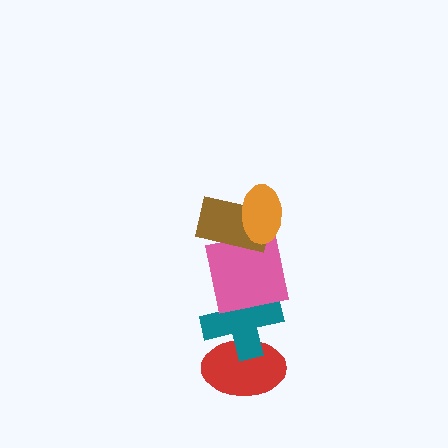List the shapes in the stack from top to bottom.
From top to bottom: the orange ellipse, the brown rectangle, the pink square, the teal cross, the red ellipse.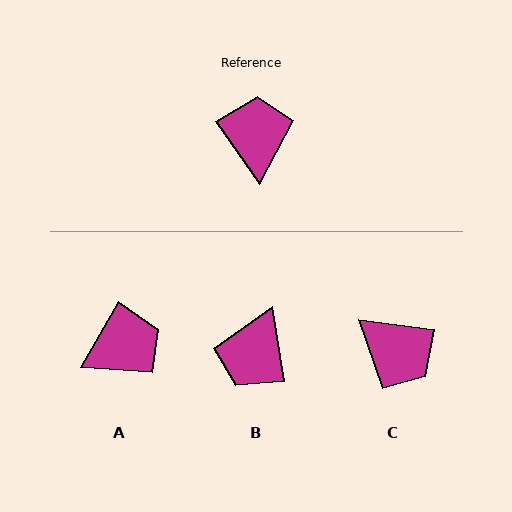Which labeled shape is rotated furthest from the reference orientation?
B, about 154 degrees away.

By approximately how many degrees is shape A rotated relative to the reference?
Approximately 65 degrees clockwise.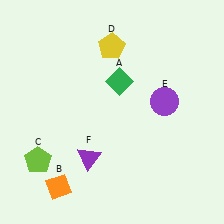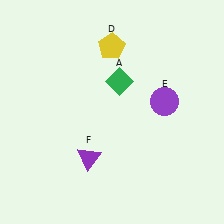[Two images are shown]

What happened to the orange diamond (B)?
The orange diamond (B) was removed in Image 2. It was in the bottom-left area of Image 1.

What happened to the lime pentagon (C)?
The lime pentagon (C) was removed in Image 2. It was in the bottom-left area of Image 1.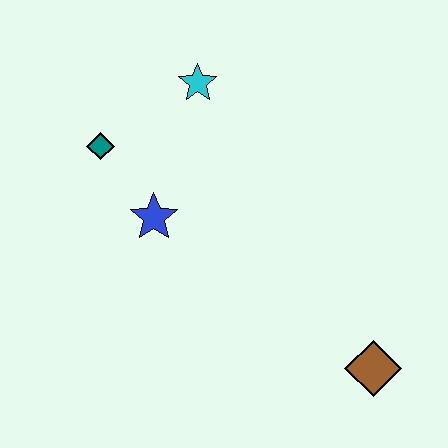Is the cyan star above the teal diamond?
Yes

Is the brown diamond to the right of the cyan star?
Yes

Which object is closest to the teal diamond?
The blue star is closest to the teal diamond.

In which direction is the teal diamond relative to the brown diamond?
The teal diamond is to the left of the brown diamond.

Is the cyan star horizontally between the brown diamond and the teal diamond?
Yes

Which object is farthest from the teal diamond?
The brown diamond is farthest from the teal diamond.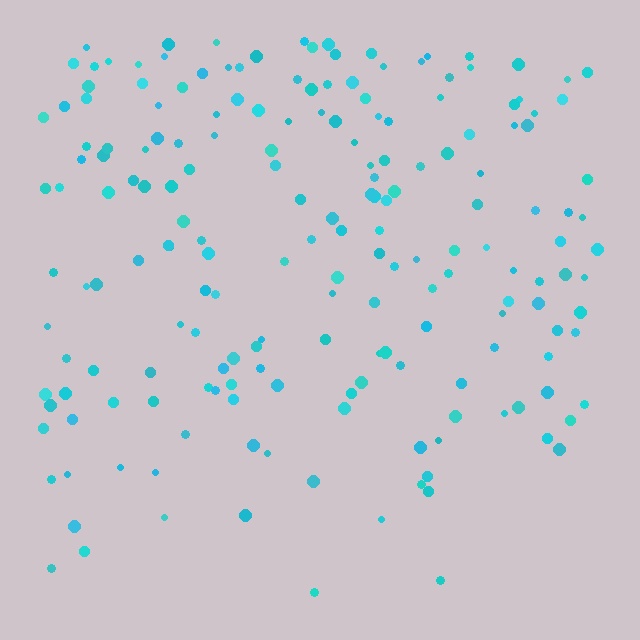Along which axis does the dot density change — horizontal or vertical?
Vertical.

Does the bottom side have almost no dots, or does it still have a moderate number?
Still a moderate number, just noticeably fewer than the top.